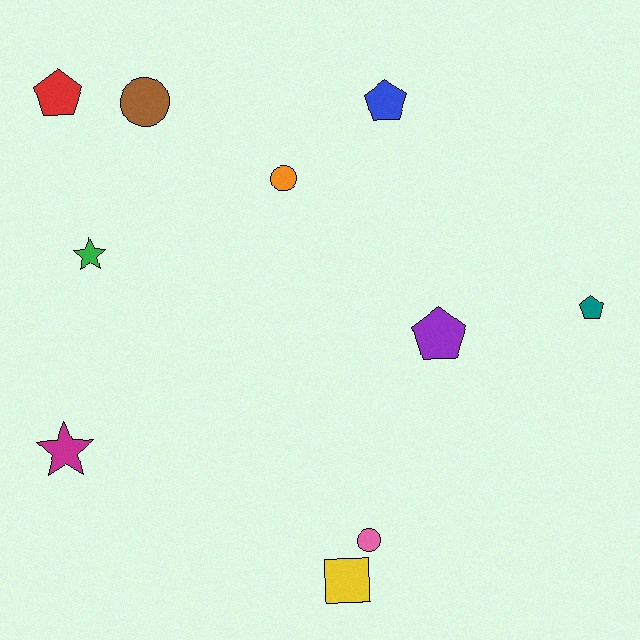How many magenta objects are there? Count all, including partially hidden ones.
There is 1 magenta object.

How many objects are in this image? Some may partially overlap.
There are 10 objects.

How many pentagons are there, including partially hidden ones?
There are 4 pentagons.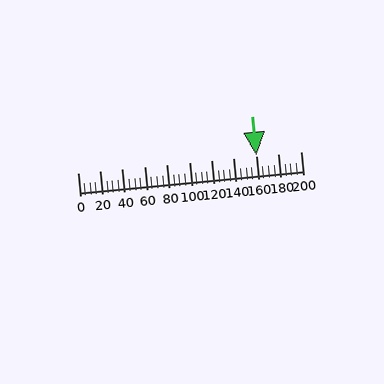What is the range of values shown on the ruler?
The ruler shows values from 0 to 200.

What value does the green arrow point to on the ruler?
The green arrow points to approximately 160.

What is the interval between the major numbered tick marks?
The major tick marks are spaced 20 units apart.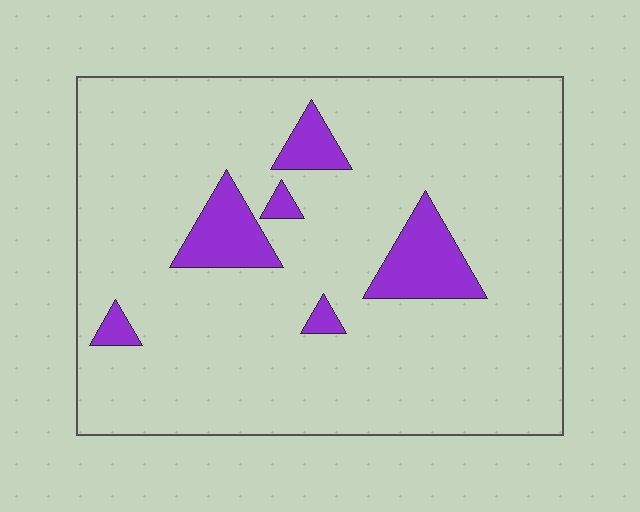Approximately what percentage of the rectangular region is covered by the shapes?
Approximately 10%.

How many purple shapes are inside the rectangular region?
6.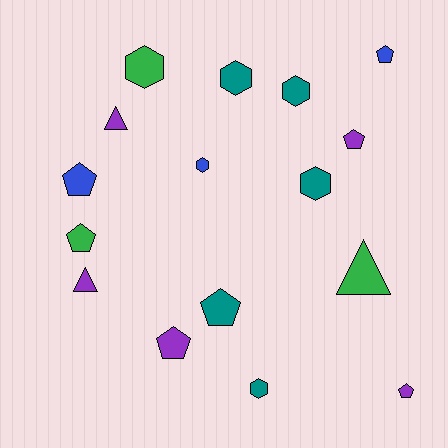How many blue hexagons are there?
There is 1 blue hexagon.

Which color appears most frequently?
Teal, with 5 objects.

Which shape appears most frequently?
Pentagon, with 7 objects.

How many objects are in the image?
There are 16 objects.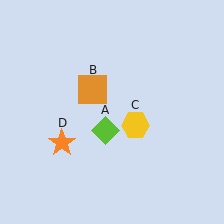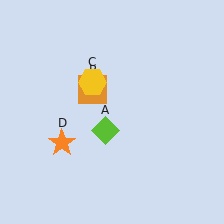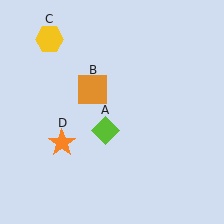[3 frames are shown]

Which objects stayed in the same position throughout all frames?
Lime diamond (object A) and orange square (object B) and orange star (object D) remained stationary.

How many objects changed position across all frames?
1 object changed position: yellow hexagon (object C).